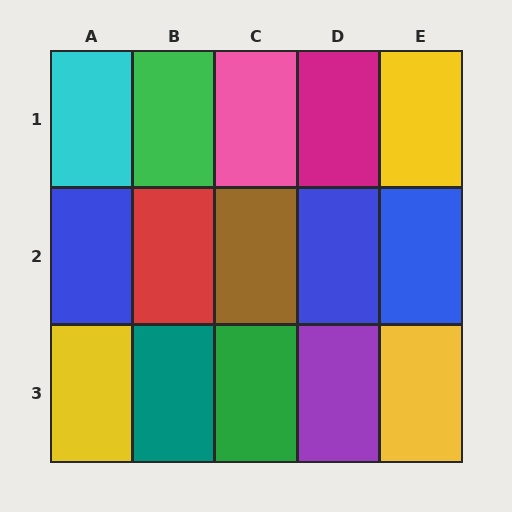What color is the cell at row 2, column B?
Red.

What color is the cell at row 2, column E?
Blue.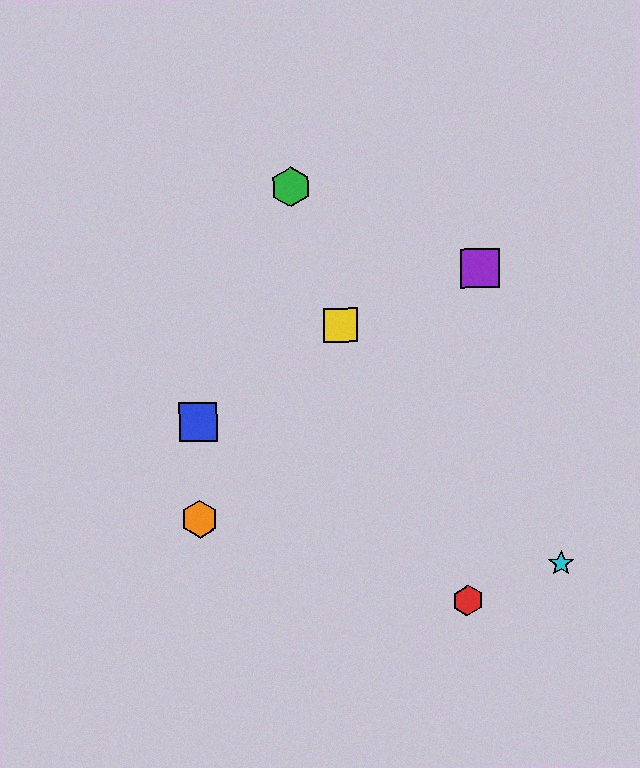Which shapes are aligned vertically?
The blue square, the orange hexagon are aligned vertically.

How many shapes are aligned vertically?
2 shapes (the blue square, the orange hexagon) are aligned vertically.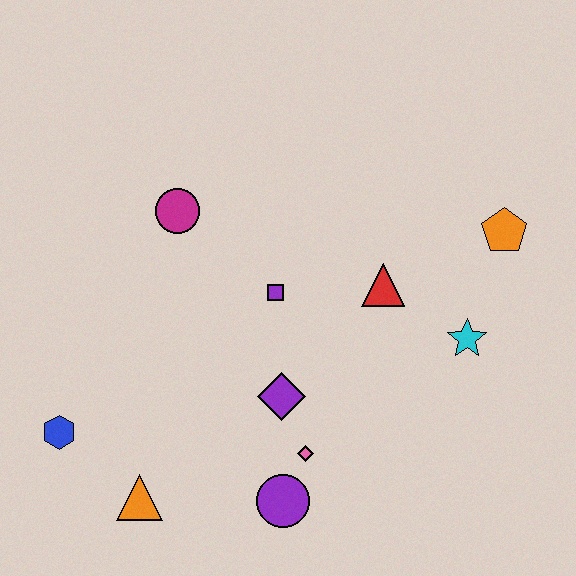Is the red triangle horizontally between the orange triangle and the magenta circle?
No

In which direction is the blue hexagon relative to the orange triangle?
The blue hexagon is to the left of the orange triangle.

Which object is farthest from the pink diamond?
The orange pentagon is farthest from the pink diamond.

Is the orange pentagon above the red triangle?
Yes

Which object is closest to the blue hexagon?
The orange triangle is closest to the blue hexagon.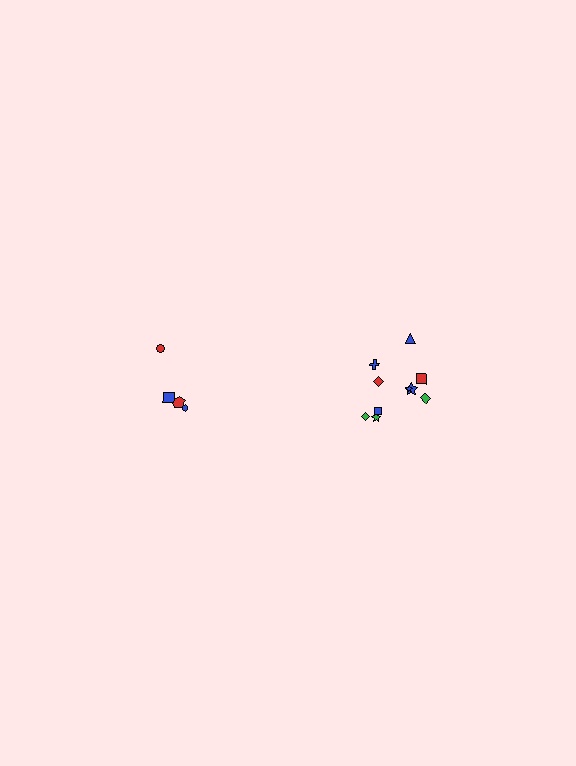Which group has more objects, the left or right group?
The right group.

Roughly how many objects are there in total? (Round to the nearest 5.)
Roughly 15 objects in total.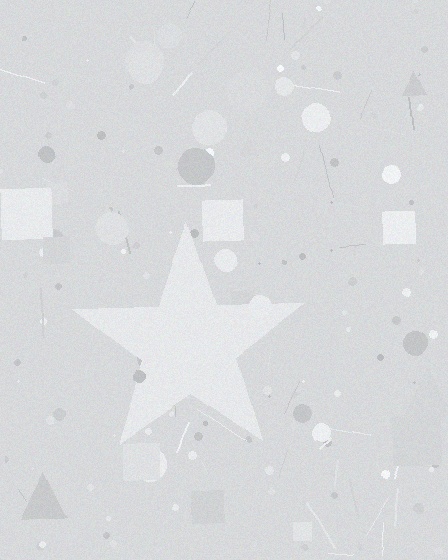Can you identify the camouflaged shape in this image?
The camouflaged shape is a star.